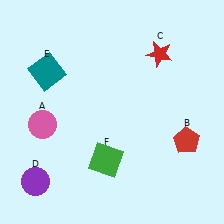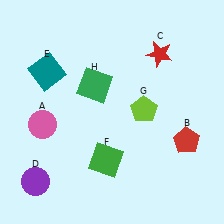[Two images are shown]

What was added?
A lime pentagon (G), a green square (H) were added in Image 2.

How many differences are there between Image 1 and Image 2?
There are 2 differences between the two images.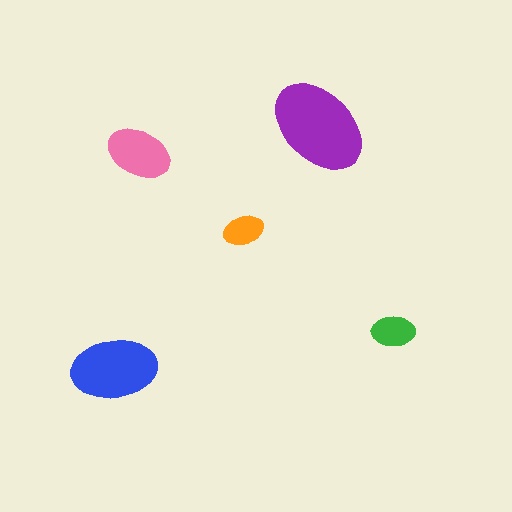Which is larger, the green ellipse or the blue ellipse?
The blue one.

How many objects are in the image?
There are 5 objects in the image.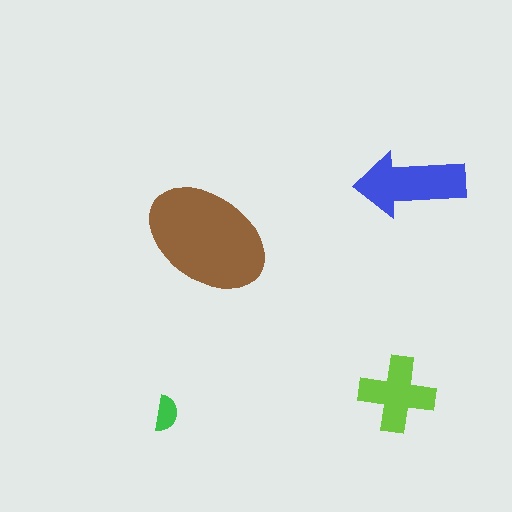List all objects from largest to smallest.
The brown ellipse, the blue arrow, the lime cross, the green semicircle.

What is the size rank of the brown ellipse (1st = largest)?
1st.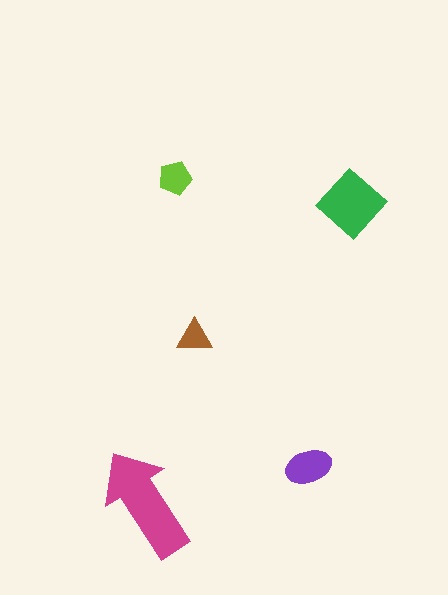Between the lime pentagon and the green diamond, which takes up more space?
The green diamond.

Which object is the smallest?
The brown triangle.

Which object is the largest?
The magenta arrow.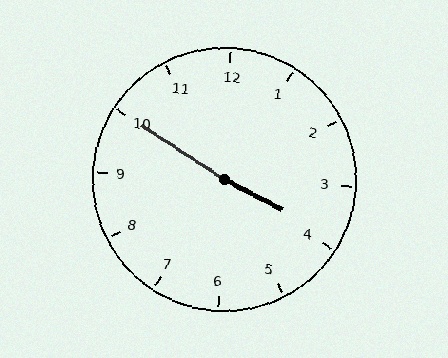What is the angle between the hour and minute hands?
Approximately 175 degrees.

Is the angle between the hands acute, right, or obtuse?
It is obtuse.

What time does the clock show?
3:50.